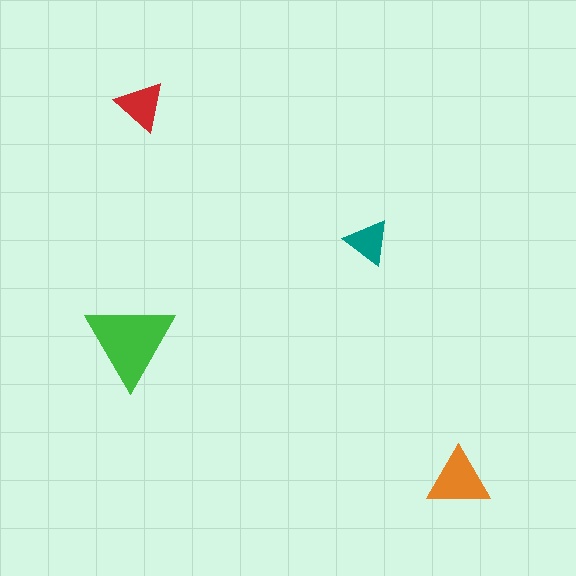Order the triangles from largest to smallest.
the green one, the orange one, the red one, the teal one.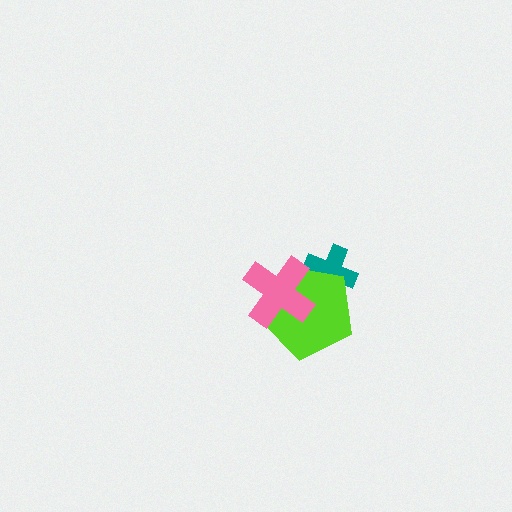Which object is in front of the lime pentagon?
The pink cross is in front of the lime pentagon.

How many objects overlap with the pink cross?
2 objects overlap with the pink cross.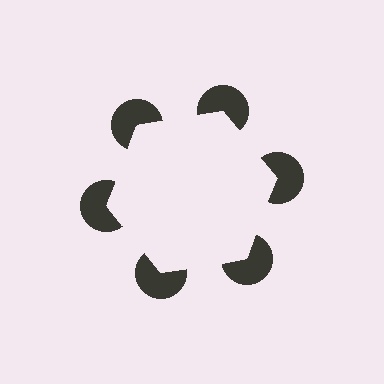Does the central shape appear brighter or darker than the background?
It typically appears slightly brighter than the background, even though no actual brightness change is drawn.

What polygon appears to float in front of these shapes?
An illusory hexagon — its edges are inferred from the aligned wedge cuts in the pac-man discs, not physically drawn.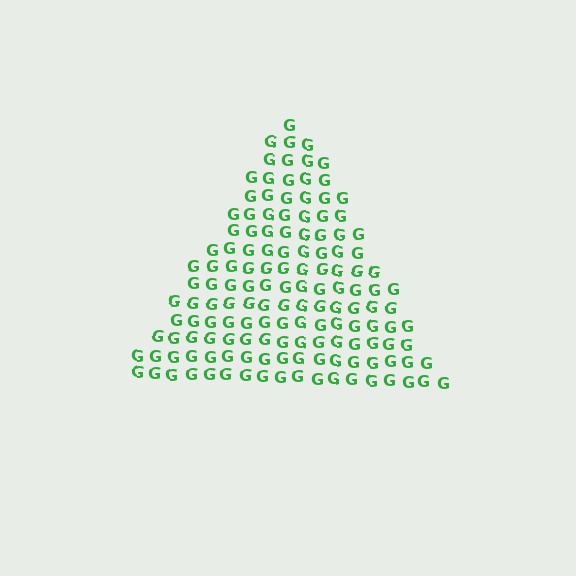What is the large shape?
The large shape is a triangle.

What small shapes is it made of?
It is made of small letter G's.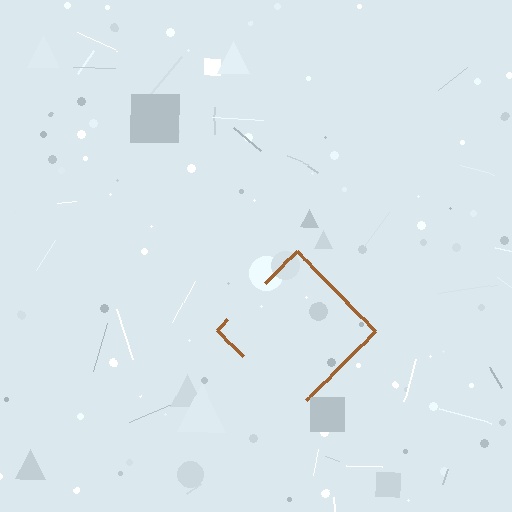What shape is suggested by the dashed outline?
The dashed outline suggests a diamond.